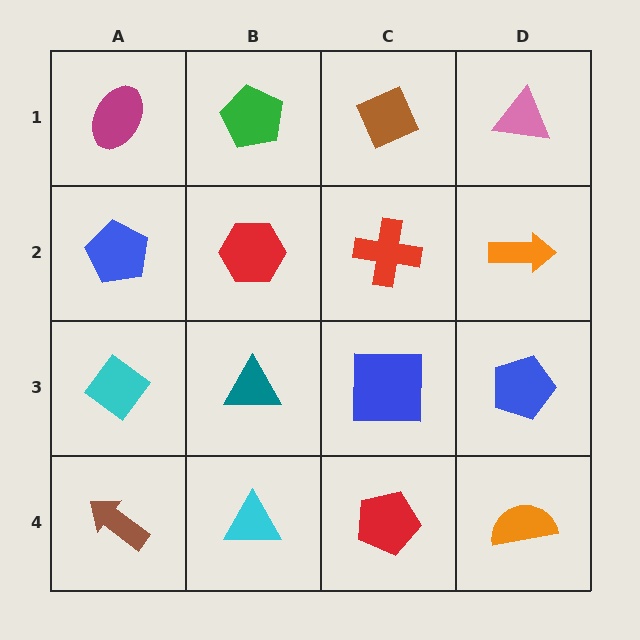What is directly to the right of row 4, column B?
A red pentagon.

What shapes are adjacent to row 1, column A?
A blue pentagon (row 2, column A), a green pentagon (row 1, column B).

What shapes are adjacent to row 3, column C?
A red cross (row 2, column C), a red pentagon (row 4, column C), a teal triangle (row 3, column B), a blue pentagon (row 3, column D).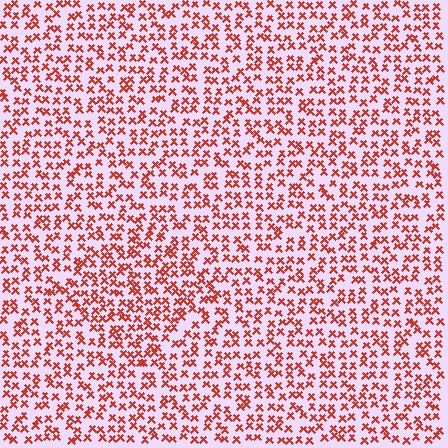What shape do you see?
I see a diamond.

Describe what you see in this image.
The image contains small red elements arranged at two different densities. A diamond-shaped region is visible where the elements are more densely packed than the surrounding area.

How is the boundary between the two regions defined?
The boundary is defined by a change in element density (approximately 1.4x ratio). All elements are the same color, size, and shape.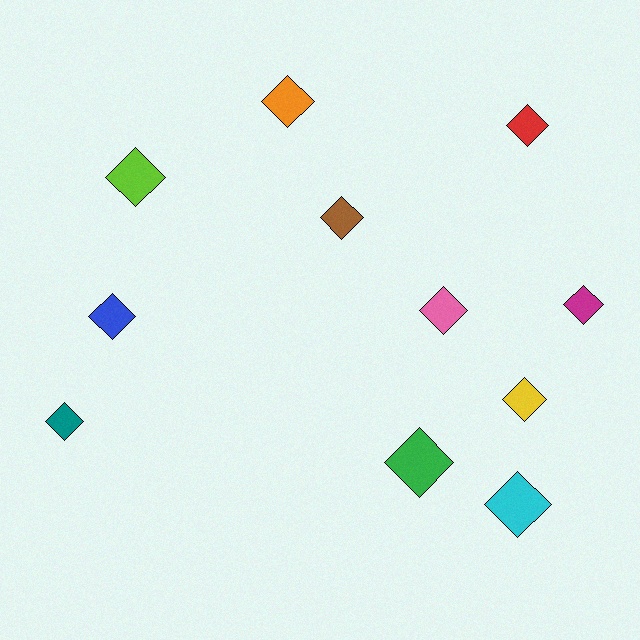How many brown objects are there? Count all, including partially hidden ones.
There is 1 brown object.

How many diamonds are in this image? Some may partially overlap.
There are 11 diamonds.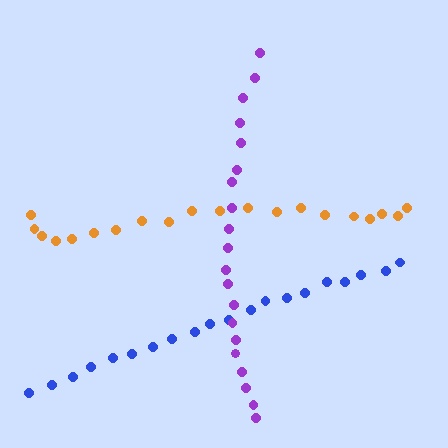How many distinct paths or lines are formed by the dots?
There are 3 distinct paths.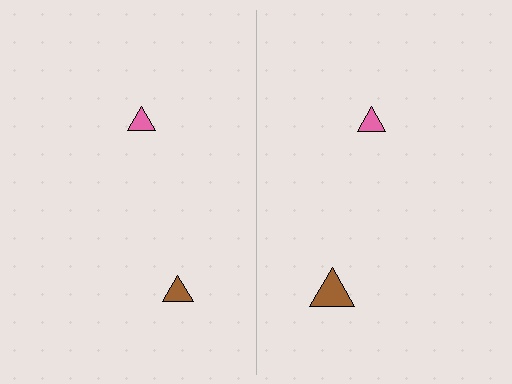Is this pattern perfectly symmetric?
No, the pattern is not perfectly symmetric. The brown triangle on the right side has a different size than its mirror counterpart.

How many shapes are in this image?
There are 4 shapes in this image.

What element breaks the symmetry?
The brown triangle on the right side has a different size than its mirror counterpart.